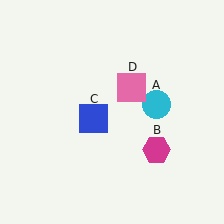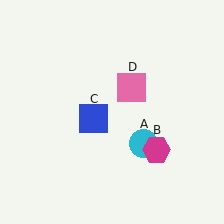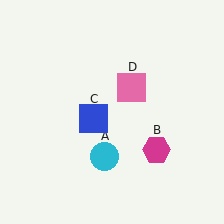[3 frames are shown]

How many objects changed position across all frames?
1 object changed position: cyan circle (object A).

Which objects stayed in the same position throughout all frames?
Magenta hexagon (object B) and blue square (object C) and pink square (object D) remained stationary.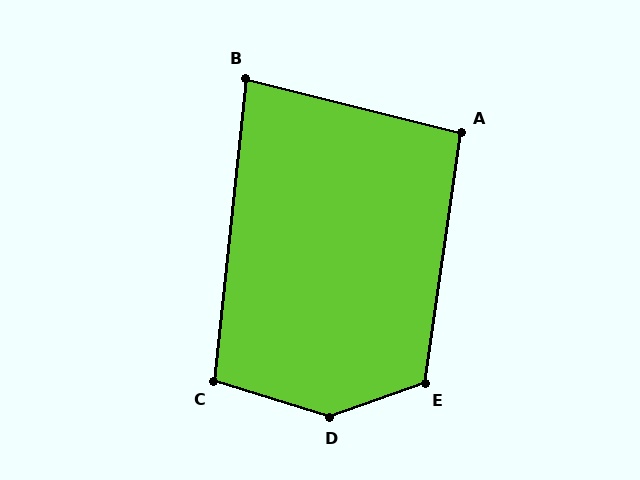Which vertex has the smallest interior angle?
B, at approximately 82 degrees.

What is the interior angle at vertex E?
Approximately 118 degrees (obtuse).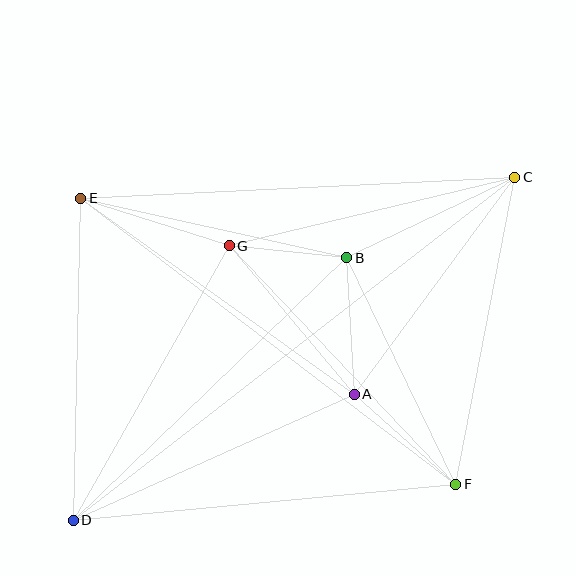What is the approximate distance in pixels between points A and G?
The distance between A and G is approximately 194 pixels.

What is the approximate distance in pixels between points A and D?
The distance between A and D is approximately 308 pixels.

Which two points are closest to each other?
Points B and G are closest to each other.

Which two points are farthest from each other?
Points C and D are farthest from each other.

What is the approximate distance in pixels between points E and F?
The distance between E and F is approximately 471 pixels.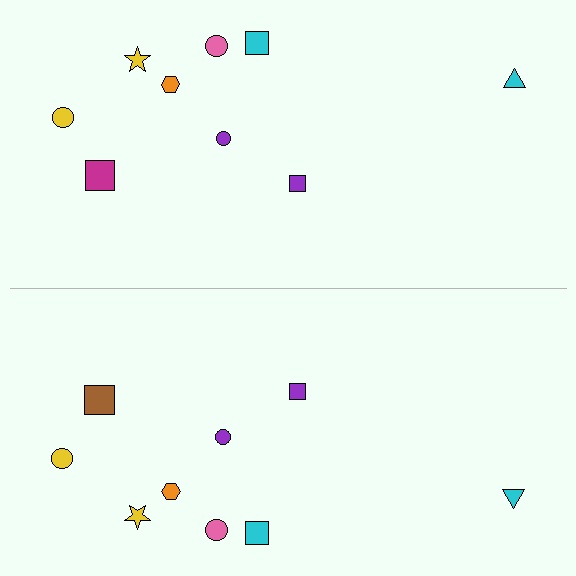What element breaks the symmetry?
The brown square on the bottom side breaks the symmetry — its mirror counterpart is magenta.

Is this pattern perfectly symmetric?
No, the pattern is not perfectly symmetric. The brown square on the bottom side breaks the symmetry — its mirror counterpart is magenta.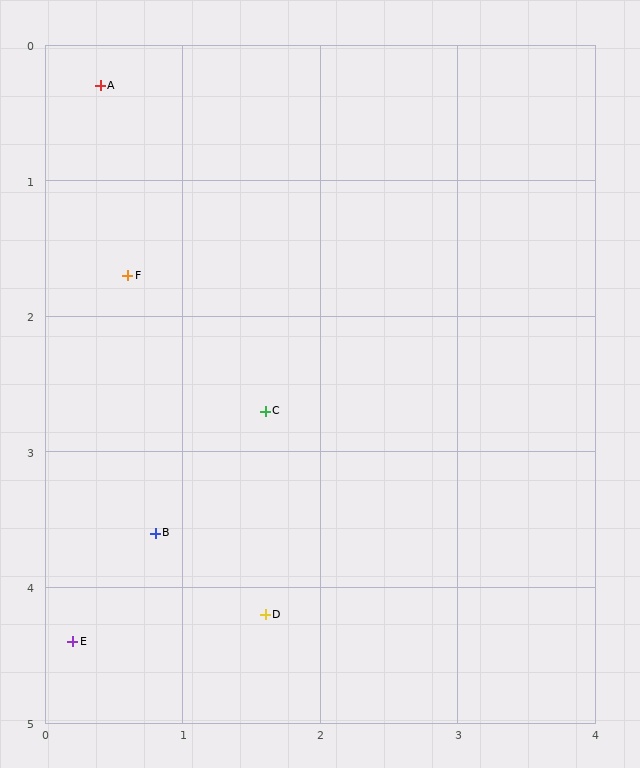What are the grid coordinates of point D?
Point D is at approximately (1.6, 4.2).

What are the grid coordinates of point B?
Point B is at approximately (0.8, 3.6).